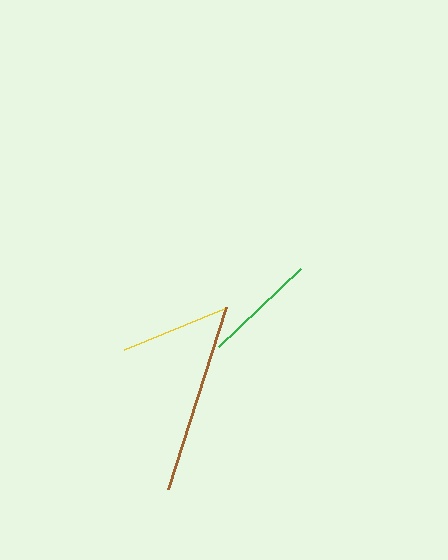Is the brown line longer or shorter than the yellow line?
The brown line is longer than the yellow line.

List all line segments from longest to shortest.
From longest to shortest: brown, green, yellow.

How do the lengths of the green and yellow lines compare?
The green and yellow lines are approximately the same length.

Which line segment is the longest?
The brown line is the longest at approximately 191 pixels.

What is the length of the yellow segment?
The yellow segment is approximately 108 pixels long.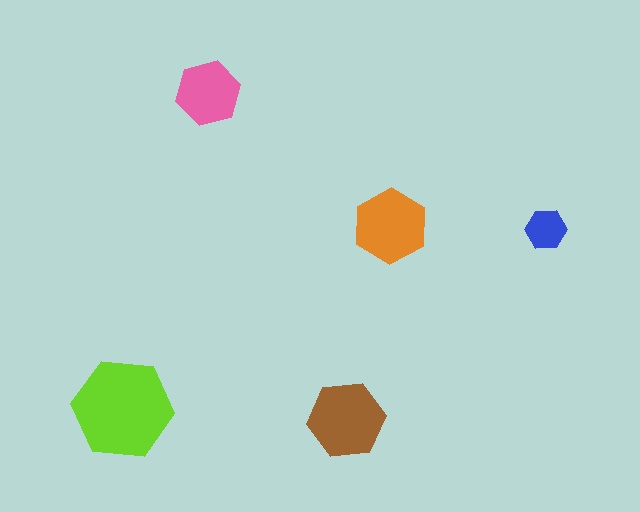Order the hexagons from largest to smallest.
the lime one, the brown one, the orange one, the pink one, the blue one.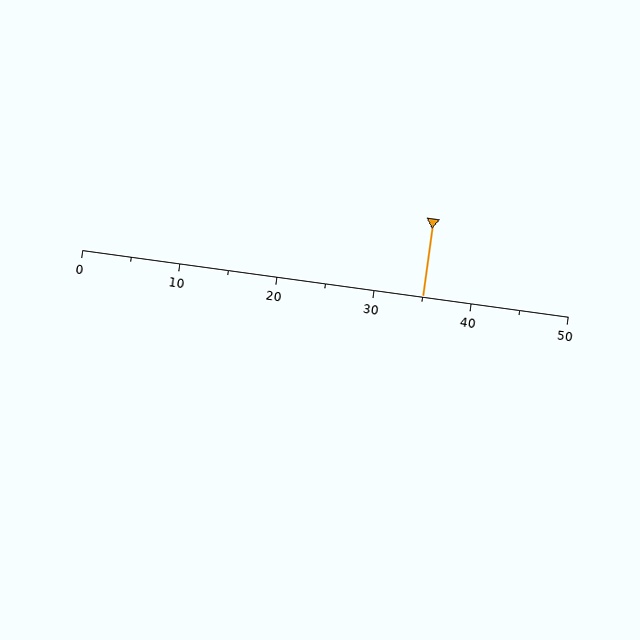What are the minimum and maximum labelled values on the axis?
The axis runs from 0 to 50.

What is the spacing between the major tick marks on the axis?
The major ticks are spaced 10 apart.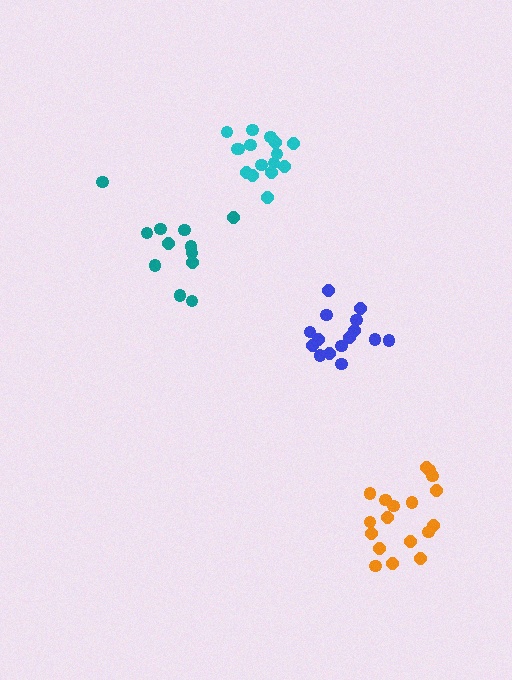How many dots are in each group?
Group 1: 18 dots, Group 2: 16 dots, Group 3: 12 dots, Group 4: 15 dots (61 total).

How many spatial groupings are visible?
There are 4 spatial groupings.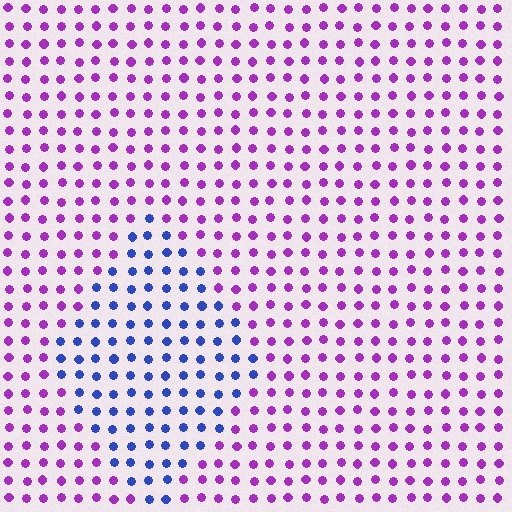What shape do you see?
I see a diamond.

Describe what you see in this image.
The image is filled with small purple elements in a uniform arrangement. A diamond-shaped region is visible where the elements are tinted to a slightly different hue, forming a subtle color boundary.